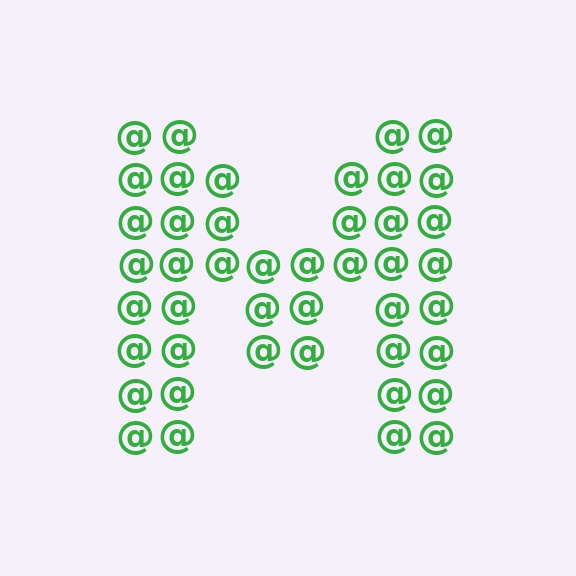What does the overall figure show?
The overall figure shows the letter M.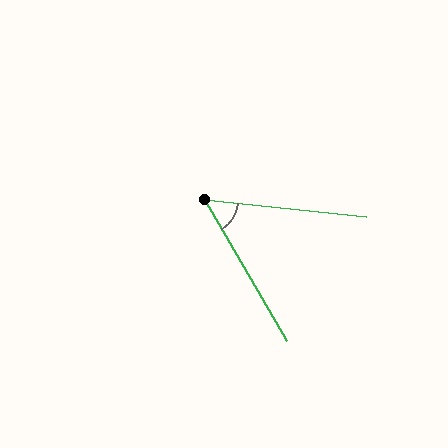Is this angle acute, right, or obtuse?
It is acute.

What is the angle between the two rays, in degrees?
Approximately 54 degrees.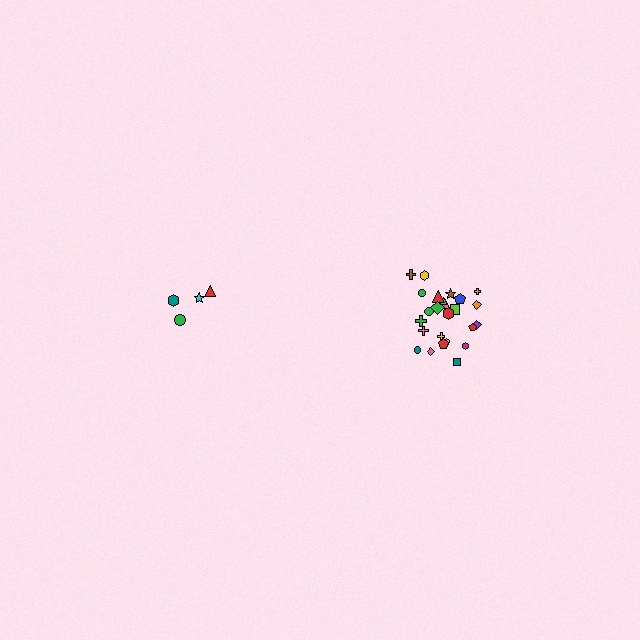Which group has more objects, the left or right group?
The right group.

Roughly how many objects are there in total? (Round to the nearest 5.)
Roughly 30 objects in total.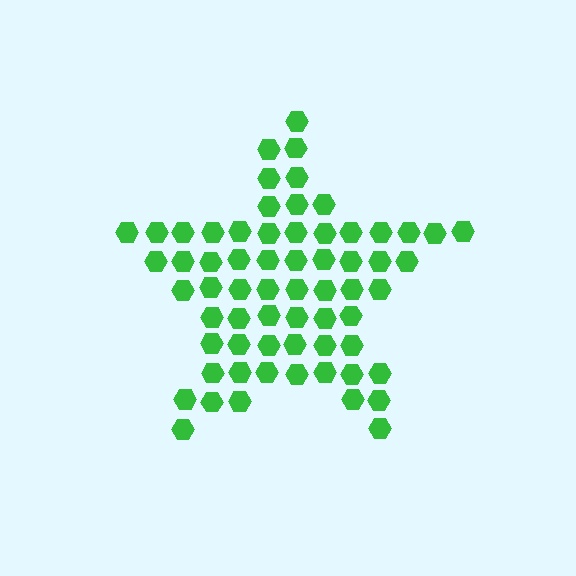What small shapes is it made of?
It is made of small hexagons.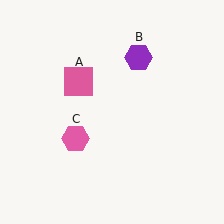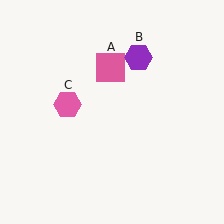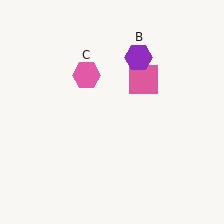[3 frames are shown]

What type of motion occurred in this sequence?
The pink square (object A), pink hexagon (object C) rotated clockwise around the center of the scene.